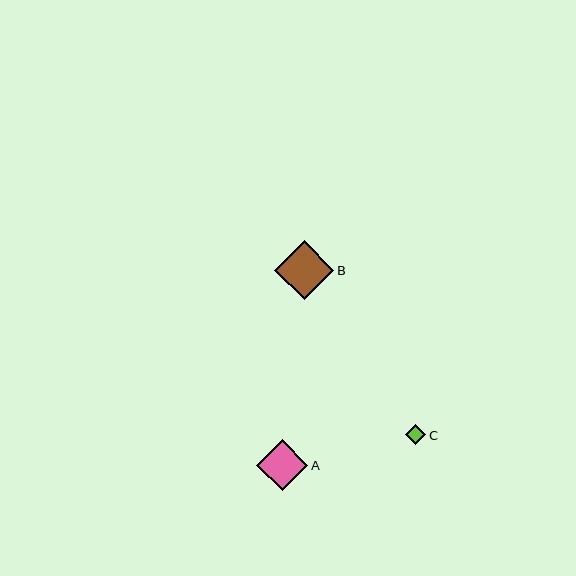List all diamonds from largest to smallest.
From largest to smallest: B, A, C.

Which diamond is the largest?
Diamond B is the largest with a size of approximately 59 pixels.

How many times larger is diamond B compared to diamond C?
Diamond B is approximately 2.9 times the size of diamond C.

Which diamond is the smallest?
Diamond C is the smallest with a size of approximately 20 pixels.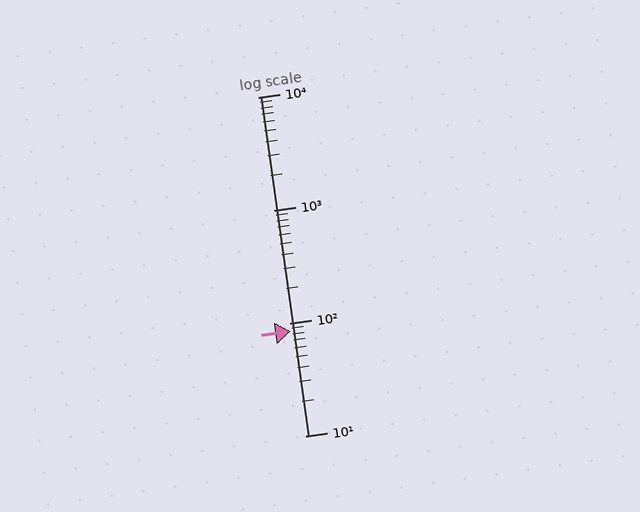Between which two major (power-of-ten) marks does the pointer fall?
The pointer is between 10 and 100.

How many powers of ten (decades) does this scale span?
The scale spans 3 decades, from 10 to 10000.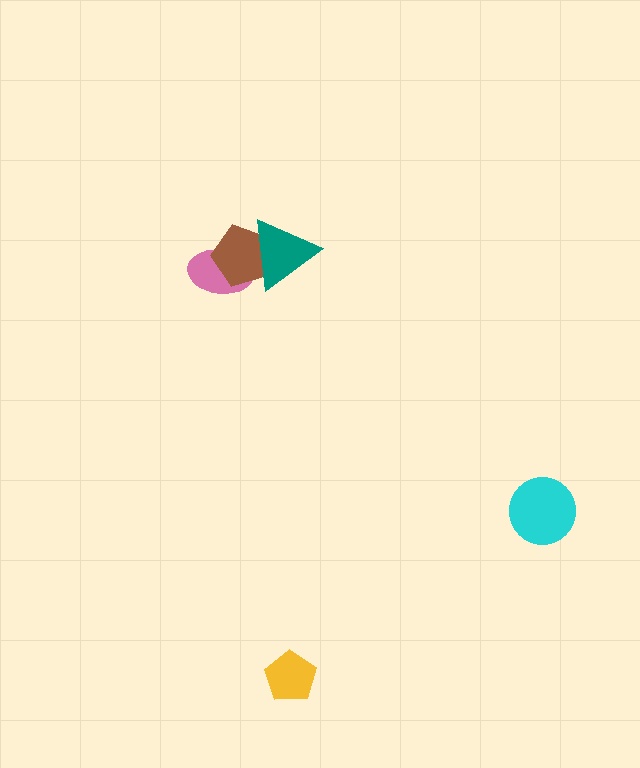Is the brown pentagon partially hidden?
Yes, it is partially covered by another shape.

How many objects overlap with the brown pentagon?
2 objects overlap with the brown pentagon.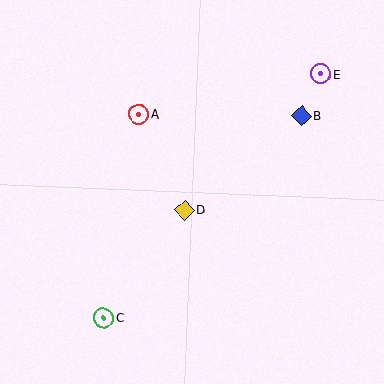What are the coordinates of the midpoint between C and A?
The midpoint between C and A is at (121, 216).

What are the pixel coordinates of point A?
Point A is at (139, 114).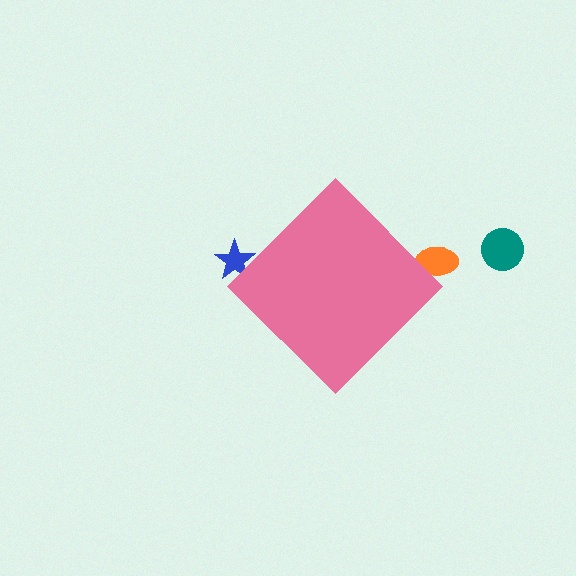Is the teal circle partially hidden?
No, the teal circle is fully visible.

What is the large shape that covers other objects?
A pink diamond.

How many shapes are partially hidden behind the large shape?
2 shapes are partially hidden.